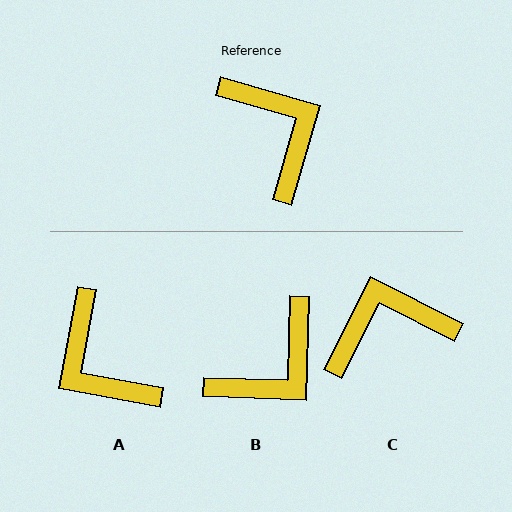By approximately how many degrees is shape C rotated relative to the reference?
Approximately 80 degrees counter-clockwise.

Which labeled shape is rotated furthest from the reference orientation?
A, about 174 degrees away.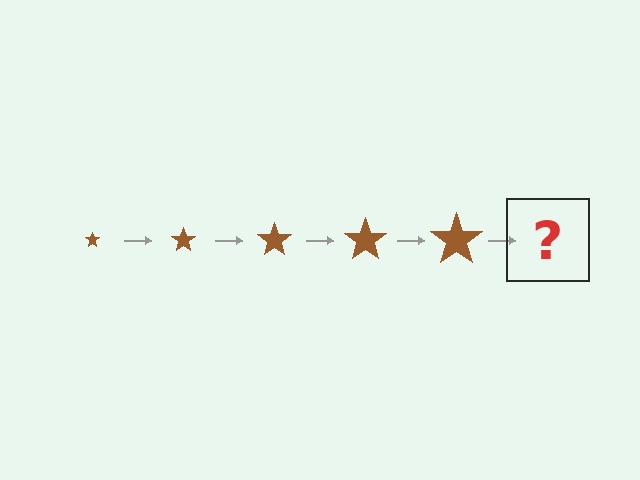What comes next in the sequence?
The next element should be a brown star, larger than the previous one.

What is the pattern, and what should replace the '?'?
The pattern is that the star gets progressively larger each step. The '?' should be a brown star, larger than the previous one.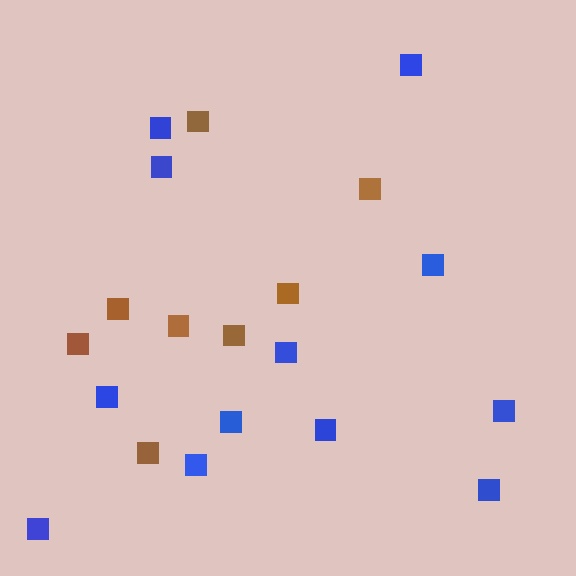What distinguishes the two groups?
There are 2 groups: one group of blue squares (12) and one group of brown squares (8).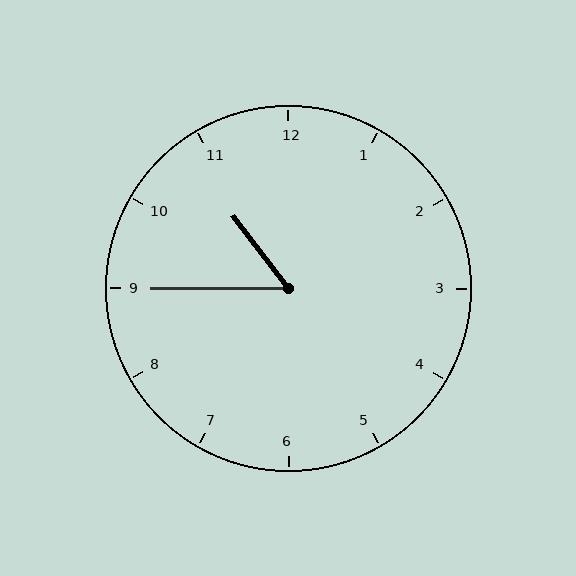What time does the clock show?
10:45.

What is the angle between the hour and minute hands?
Approximately 52 degrees.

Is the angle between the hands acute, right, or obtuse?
It is acute.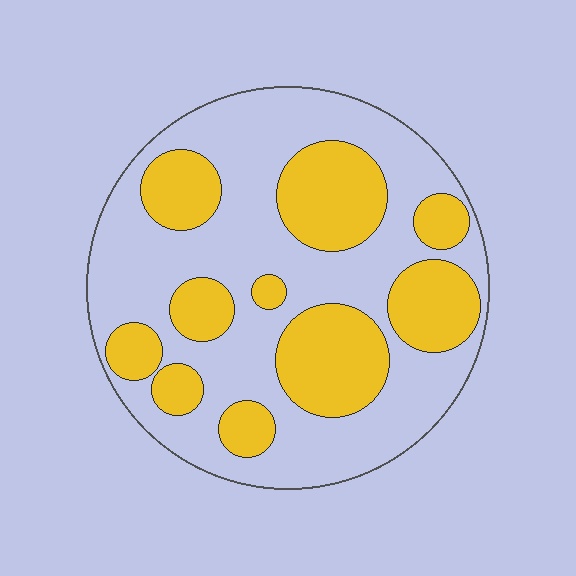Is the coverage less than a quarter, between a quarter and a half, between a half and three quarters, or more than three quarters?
Between a quarter and a half.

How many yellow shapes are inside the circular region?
10.